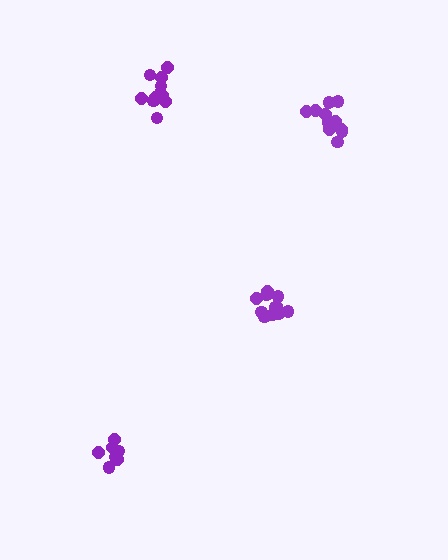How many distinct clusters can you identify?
There are 4 distinct clusters.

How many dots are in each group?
Group 1: 7 dots, Group 2: 12 dots, Group 3: 12 dots, Group 4: 11 dots (42 total).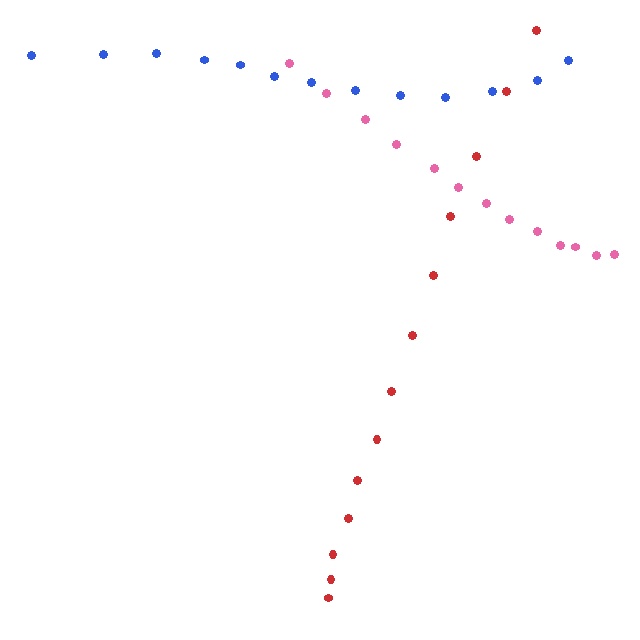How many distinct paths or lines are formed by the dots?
There are 3 distinct paths.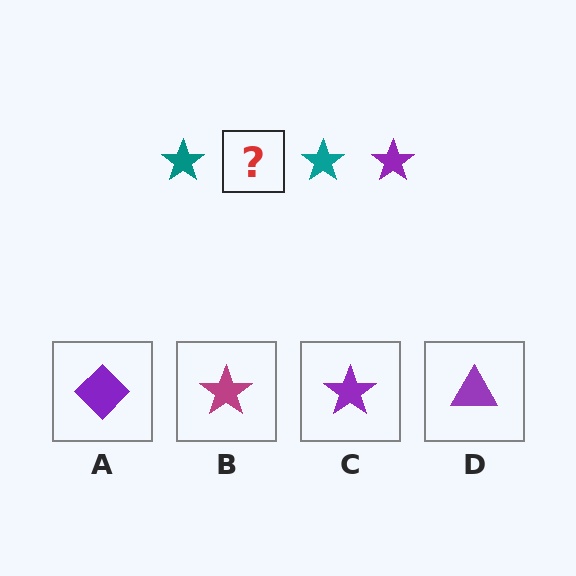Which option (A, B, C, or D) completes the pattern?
C.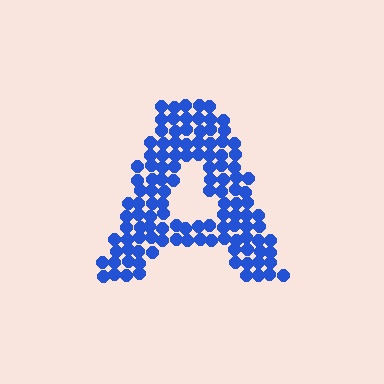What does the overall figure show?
The overall figure shows the letter A.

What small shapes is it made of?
It is made of small circles.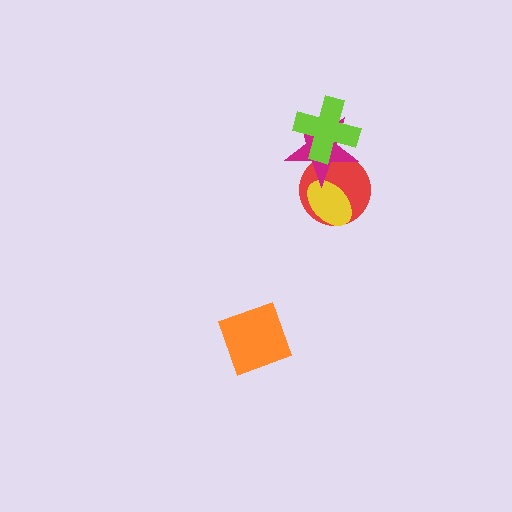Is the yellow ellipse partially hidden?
Yes, it is partially covered by another shape.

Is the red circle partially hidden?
Yes, it is partially covered by another shape.